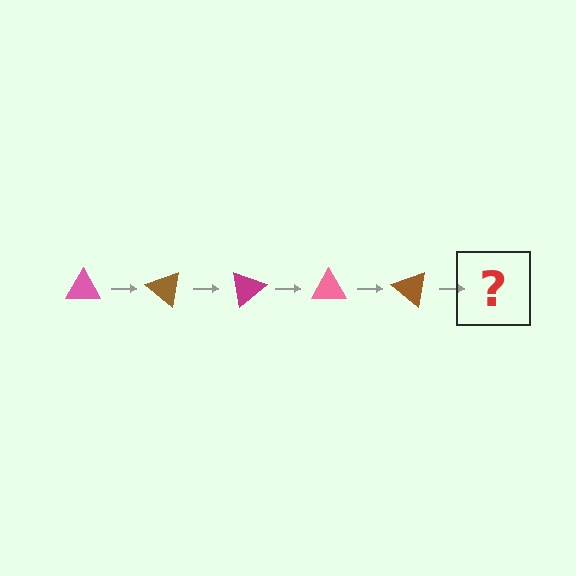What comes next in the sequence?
The next element should be a magenta triangle, rotated 200 degrees from the start.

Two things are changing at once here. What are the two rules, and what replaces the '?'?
The two rules are that it rotates 40 degrees each step and the color cycles through pink, brown, and magenta. The '?' should be a magenta triangle, rotated 200 degrees from the start.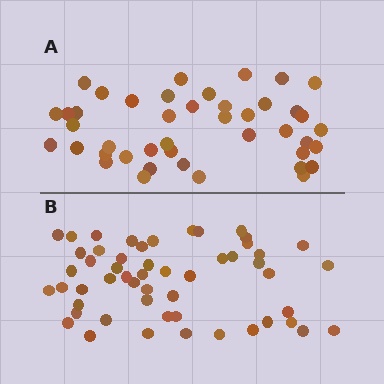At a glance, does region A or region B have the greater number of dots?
Region B (the bottom region) has more dots.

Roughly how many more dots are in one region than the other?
Region B has roughly 10 or so more dots than region A.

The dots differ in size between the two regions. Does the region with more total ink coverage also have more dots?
No. Region A has more total ink coverage because its dots are larger, but region B actually contains more individual dots. Total area can be misleading — the number of items is what matters here.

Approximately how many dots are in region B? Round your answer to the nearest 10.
About 50 dots. (The exact count is 53, which rounds to 50.)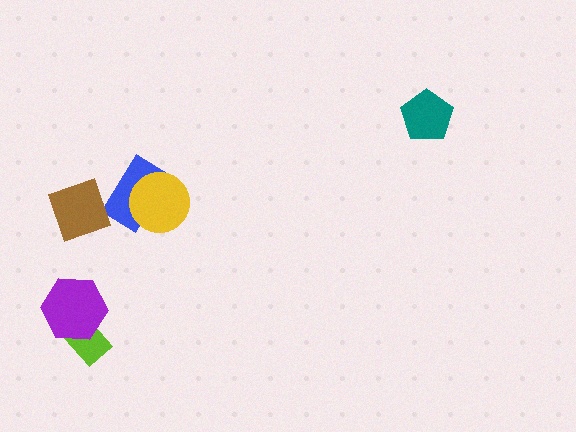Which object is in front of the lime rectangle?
The purple hexagon is in front of the lime rectangle.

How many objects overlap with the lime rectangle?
1 object overlaps with the lime rectangle.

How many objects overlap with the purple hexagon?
1 object overlaps with the purple hexagon.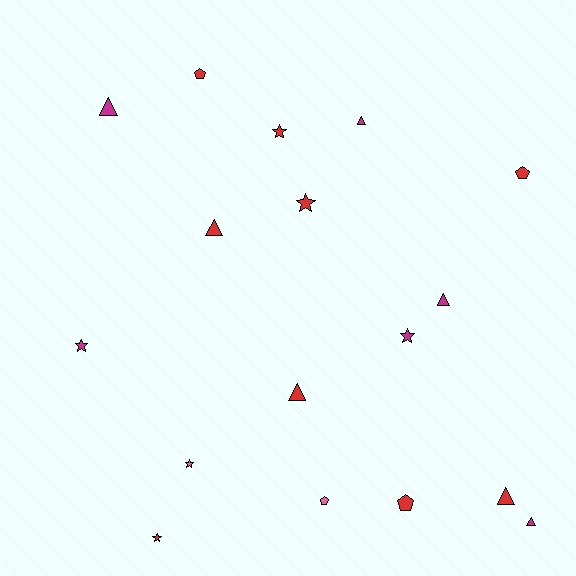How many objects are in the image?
There are 17 objects.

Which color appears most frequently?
Red, with 9 objects.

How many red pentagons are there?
There are 3 red pentagons.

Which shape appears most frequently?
Triangle, with 7 objects.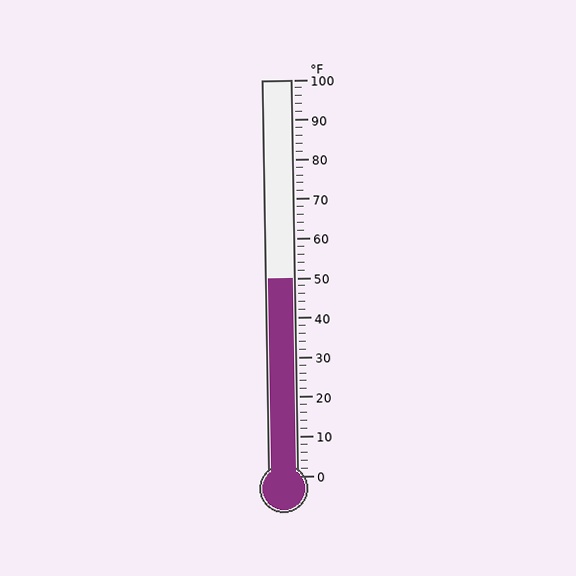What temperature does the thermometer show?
The thermometer shows approximately 50°F.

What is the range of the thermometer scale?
The thermometer scale ranges from 0°F to 100°F.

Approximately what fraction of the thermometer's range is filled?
The thermometer is filled to approximately 50% of its range.